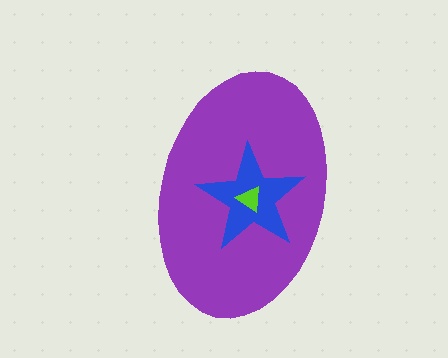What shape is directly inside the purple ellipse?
The blue star.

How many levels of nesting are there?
3.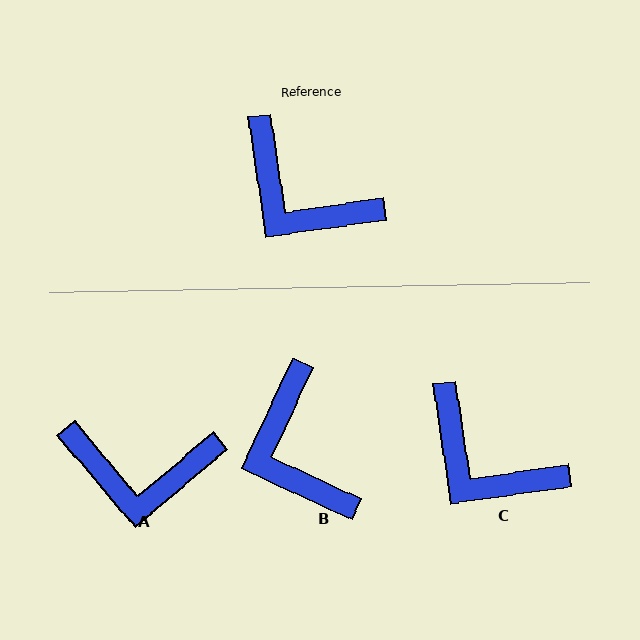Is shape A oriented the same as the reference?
No, it is off by about 32 degrees.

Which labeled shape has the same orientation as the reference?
C.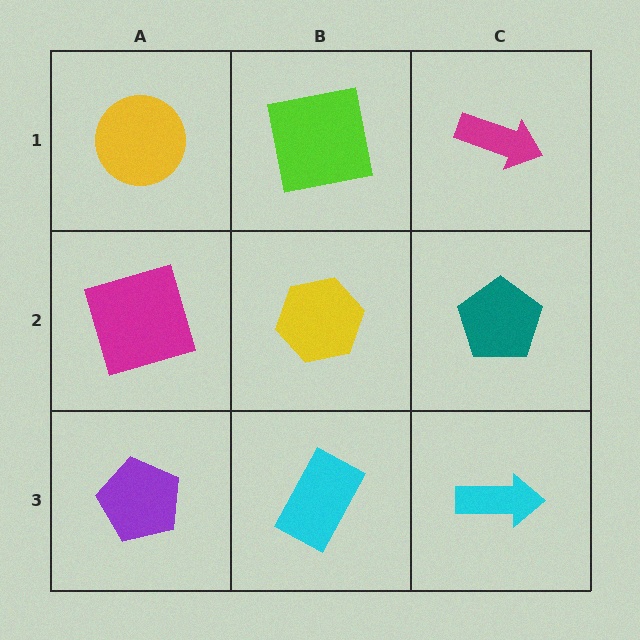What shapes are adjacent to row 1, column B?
A yellow hexagon (row 2, column B), a yellow circle (row 1, column A), a magenta arrow (row 1, column C).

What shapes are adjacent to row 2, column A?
A yellow circle (row 1, column A), a purple pentagon (row 3, column A), a yellow hexagon (row 2, column B).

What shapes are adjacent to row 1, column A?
A magenta square (row 2, column A), a lime square (row 1, column B).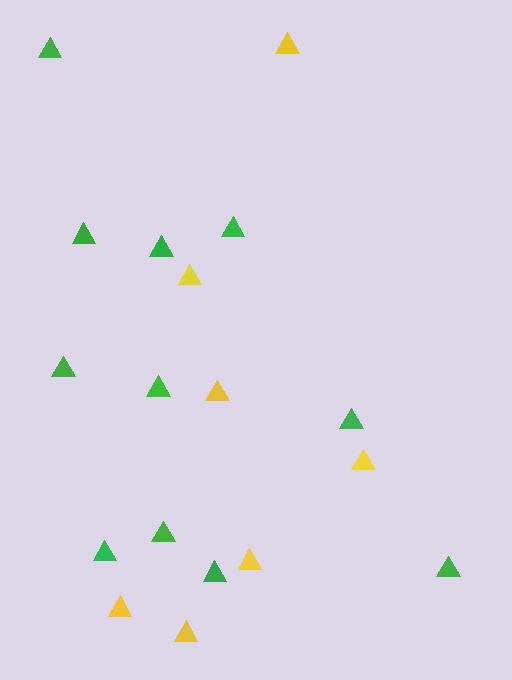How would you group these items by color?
There are 2 groups: one group of yellow triangles (7) and one group of green triangles (11).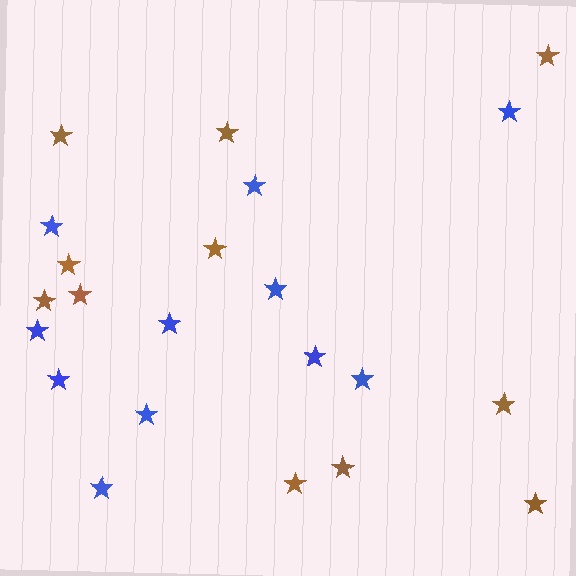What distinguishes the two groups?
There are 2 groups: one group of blue stars (11) and one group of brown stars (11).